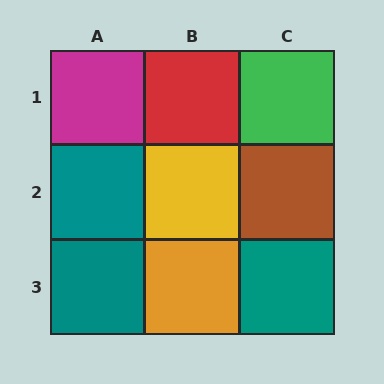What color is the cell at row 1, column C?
Green.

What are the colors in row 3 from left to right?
Teal, orange, teal.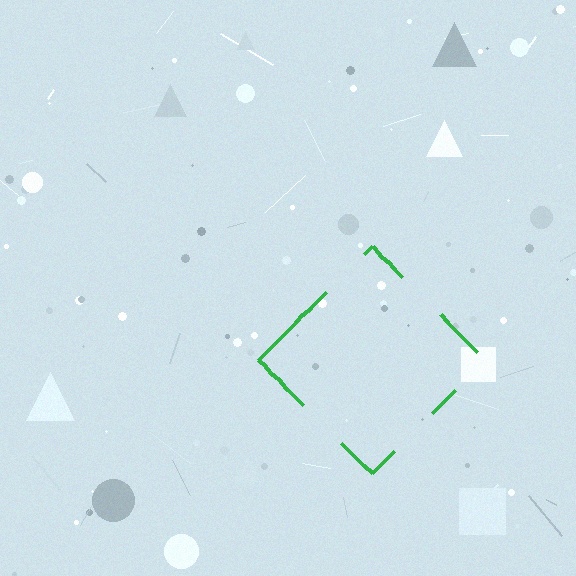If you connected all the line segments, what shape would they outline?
They would outline a diamond.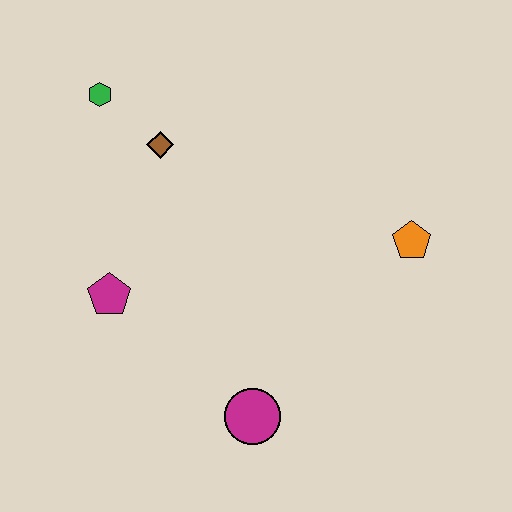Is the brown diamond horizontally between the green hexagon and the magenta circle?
Yes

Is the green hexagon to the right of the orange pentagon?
No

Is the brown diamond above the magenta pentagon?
Yes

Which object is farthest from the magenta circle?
The green hexagon is farthest from the magenta circle.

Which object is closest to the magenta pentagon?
The brown diamond is closest to the magenta pentagon.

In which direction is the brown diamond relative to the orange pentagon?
The brown diamond is to the left of the orange pentagon.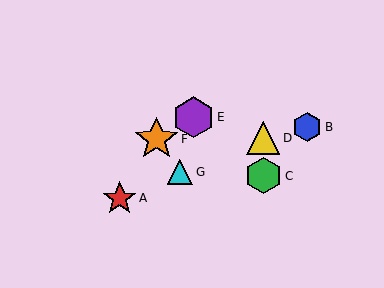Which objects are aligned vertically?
Objects C, D are aligned vertically.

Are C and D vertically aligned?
Yes, both are at x≈263.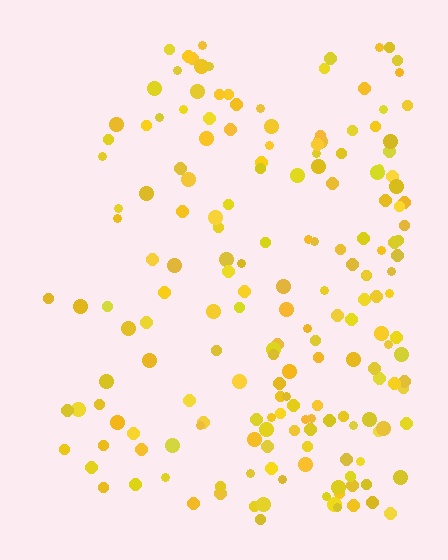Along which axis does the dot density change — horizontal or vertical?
Horizontal.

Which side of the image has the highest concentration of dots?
The right.